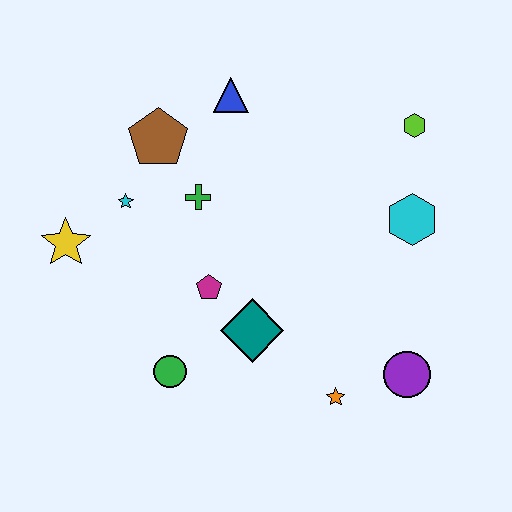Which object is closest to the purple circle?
The orange star is closest to the purple circle.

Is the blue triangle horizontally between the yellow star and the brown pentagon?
No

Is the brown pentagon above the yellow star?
Yes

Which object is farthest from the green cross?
The purple circle is farthest from the green cross.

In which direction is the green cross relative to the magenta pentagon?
The green cross is above the magenta pentagon.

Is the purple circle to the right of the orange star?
Yes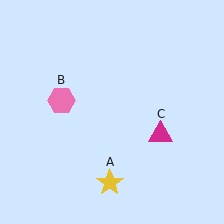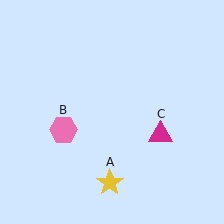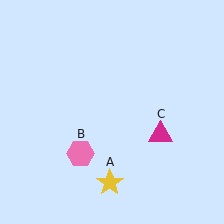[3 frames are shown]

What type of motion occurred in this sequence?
The pink hexagon (object B) rotated counterclockwise around the center of the scene.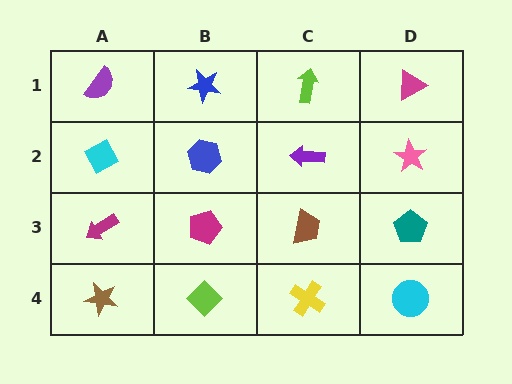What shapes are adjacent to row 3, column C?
A purple arrow (row 2, column C), a yellow cross (row 4, column C), a magenta pentagon (row 3, column B), a teal pentagon (row 3, column D).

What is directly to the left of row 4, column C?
A lime diamond.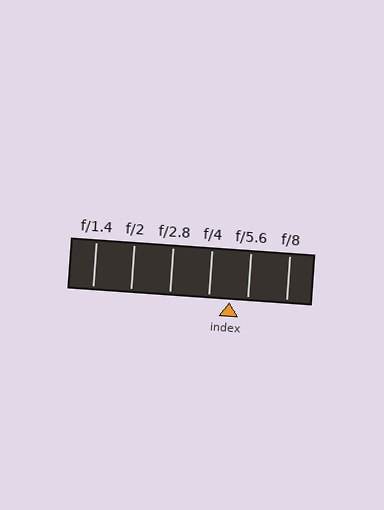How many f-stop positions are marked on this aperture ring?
There are 6 f-stop positions marked.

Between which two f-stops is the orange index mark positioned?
The index mark is between f/4 and f/5.6.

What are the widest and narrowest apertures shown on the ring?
The widest aperture shown is f/1.4 and the narrowest is f/8.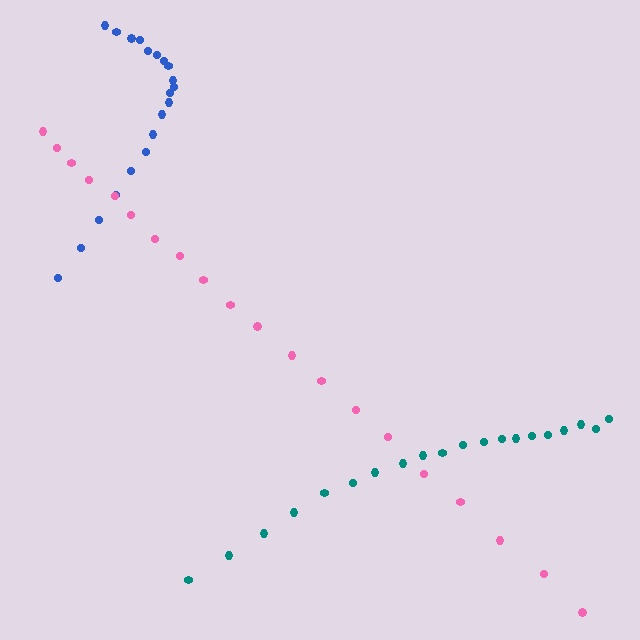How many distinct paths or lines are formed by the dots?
There are 3 distinct paths.